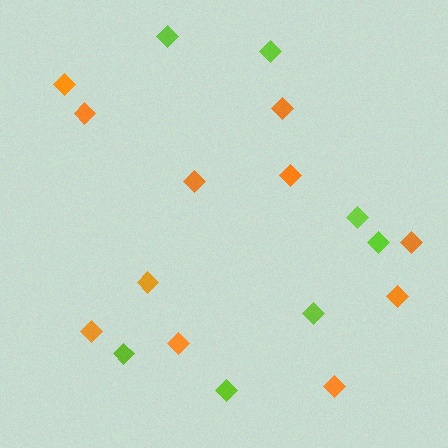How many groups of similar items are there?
There are 2 groups: one group of orange diamonds (11) and one group of lime diamonds (7).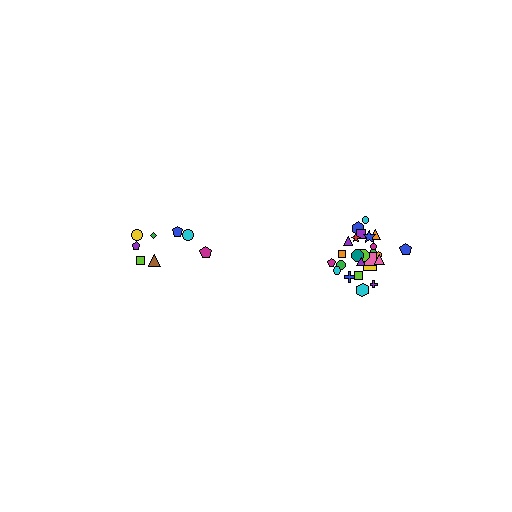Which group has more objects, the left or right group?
The right group.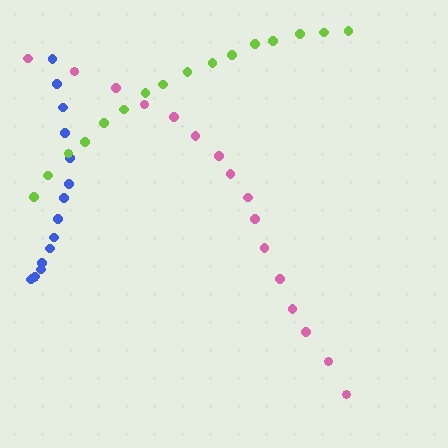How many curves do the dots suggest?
There are 3 distinct paths.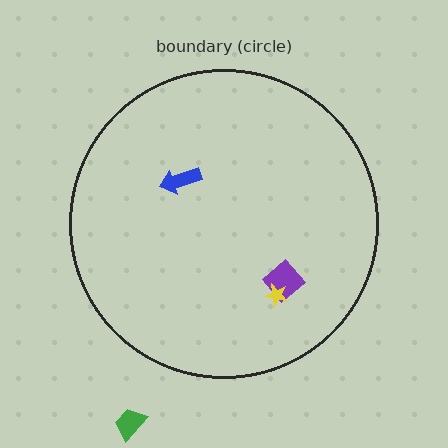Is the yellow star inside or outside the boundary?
Inside.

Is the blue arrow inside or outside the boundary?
Inside.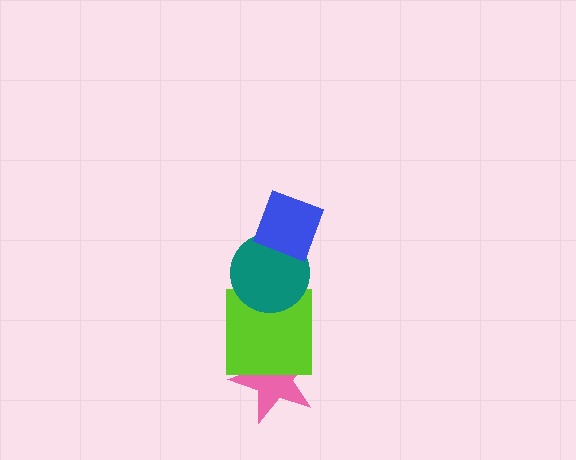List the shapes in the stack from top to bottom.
From top to bottom: the blue diamond, the teal circle, the lime square, the pink star.